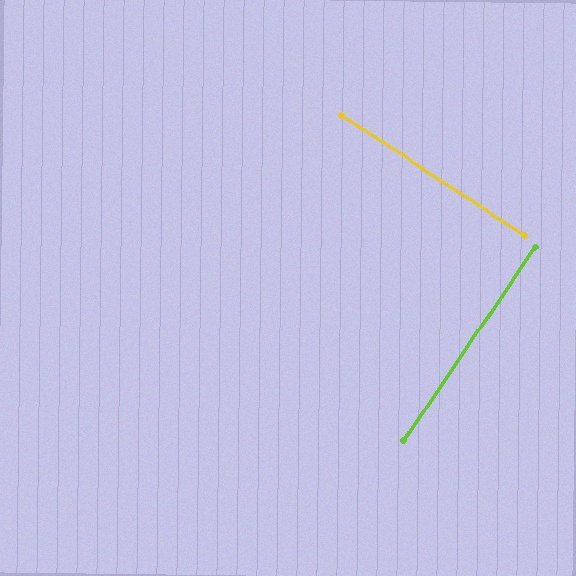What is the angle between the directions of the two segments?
Approximately 89 degrees.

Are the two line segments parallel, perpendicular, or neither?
Perpendicular — they meet at approximately 89°.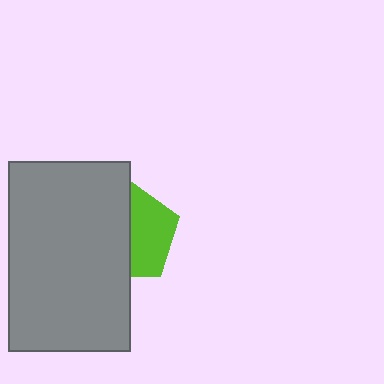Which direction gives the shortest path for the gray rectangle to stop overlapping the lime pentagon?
Moving left gives the shortest separation.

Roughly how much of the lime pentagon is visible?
About half of it is visible (roughly 47%).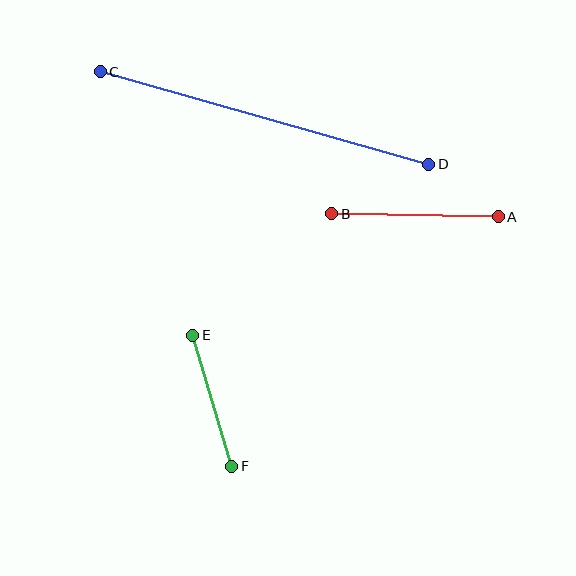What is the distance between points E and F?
The distance is approximately 136 pixels.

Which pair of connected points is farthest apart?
Points C and D are farthest apart.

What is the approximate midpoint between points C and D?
The midpoint is at approximately (265, 118) pixels.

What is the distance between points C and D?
The distance is approximately 341 pixels.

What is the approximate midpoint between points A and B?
The midpoint is at approximately (415, 215) pixels.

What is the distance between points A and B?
The distance is approximately 166 pixels.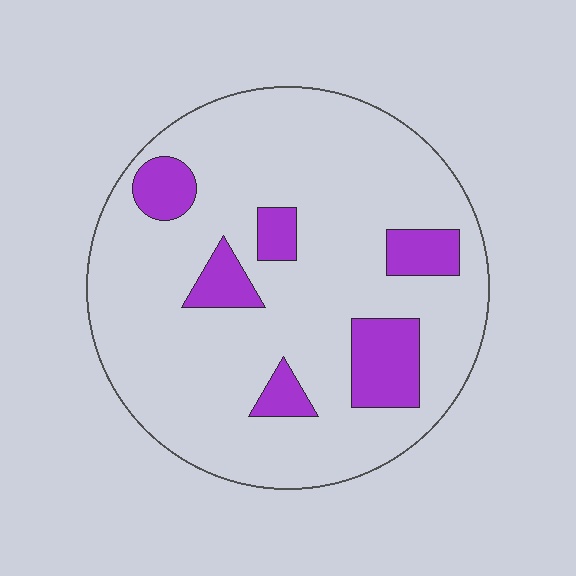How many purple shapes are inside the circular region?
6.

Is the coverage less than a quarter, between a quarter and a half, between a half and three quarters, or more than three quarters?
Less than a quarter.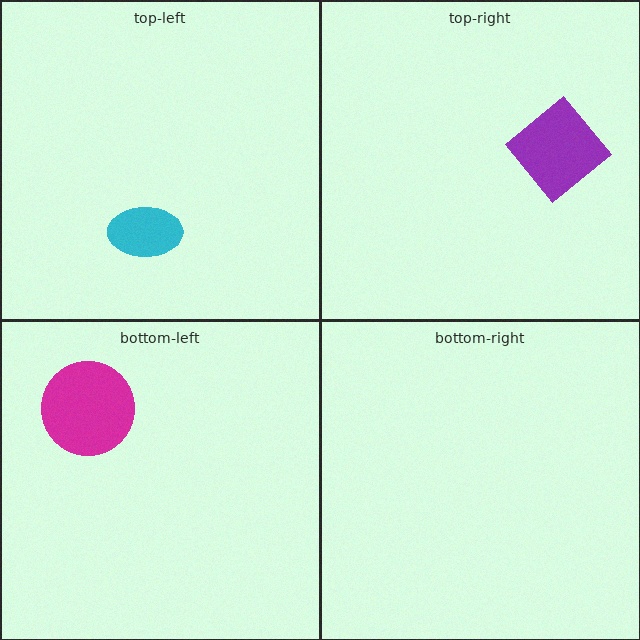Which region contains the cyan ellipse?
The top-left region.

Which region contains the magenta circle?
The bottom-left region.